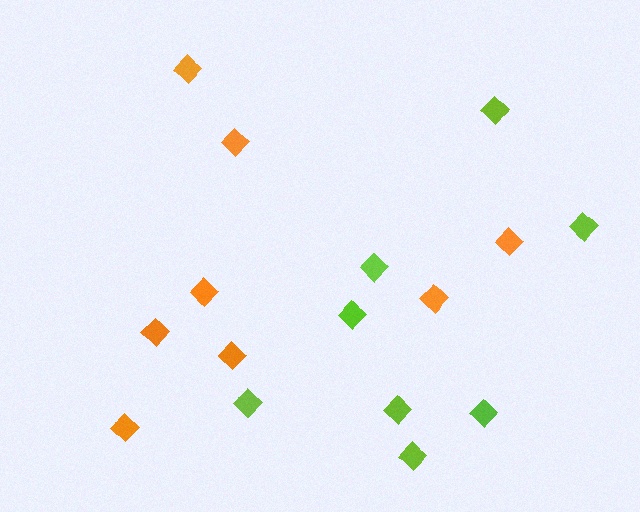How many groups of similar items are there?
There are 2 groups: one group of orange diamonds (8) and one group of lime diamonds (8).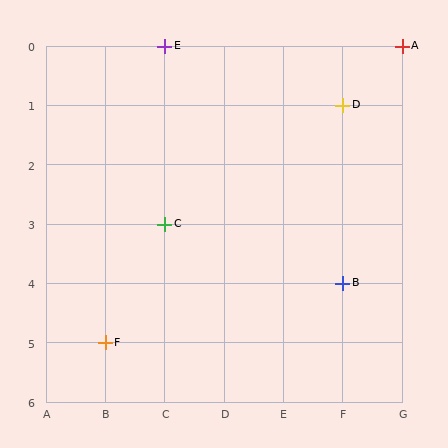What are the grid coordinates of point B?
Point B is at grid coordinates (F, 4).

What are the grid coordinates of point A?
Point A is at grid coordinates (G, 0).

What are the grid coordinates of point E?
Point E is at grid coordinates (C, 0).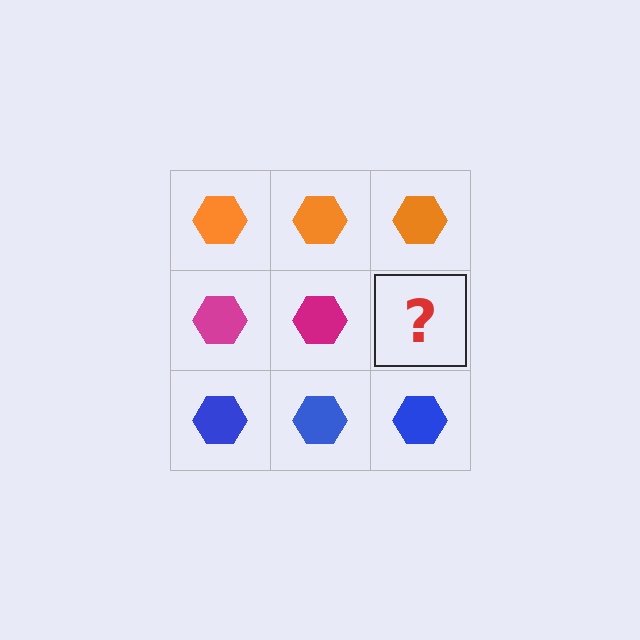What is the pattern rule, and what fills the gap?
The rule is that each row has a consistent color. The gap should be filled with a magenta hexagon.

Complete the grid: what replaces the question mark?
The question mark should be replaced with a magenta hexagon.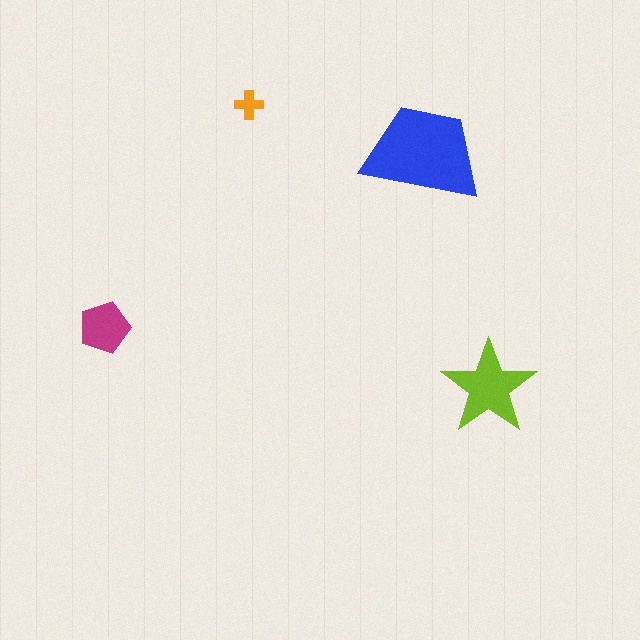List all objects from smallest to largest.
The orange cross, the magenta pentagon, the lime star, the blue trapezoid.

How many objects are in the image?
There are 4 objects in the image.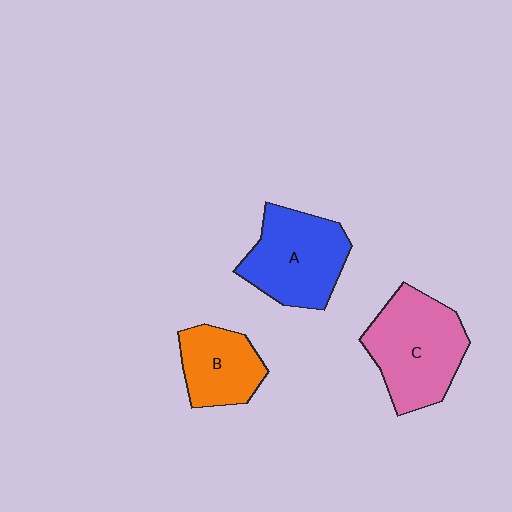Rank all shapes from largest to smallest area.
From largest to smallest: C (pink), A (blue), B (orange).